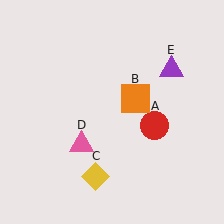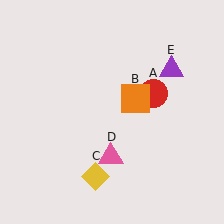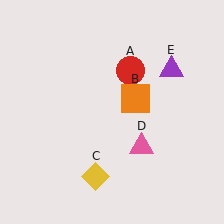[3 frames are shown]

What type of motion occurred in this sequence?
The red circle (object A), pink triangle (object D) rotated counterclockwise around the center of the scene.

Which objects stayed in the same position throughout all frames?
Orange square (object B) and yellow diamond (object C) and purple triangle (object E) remained stationary.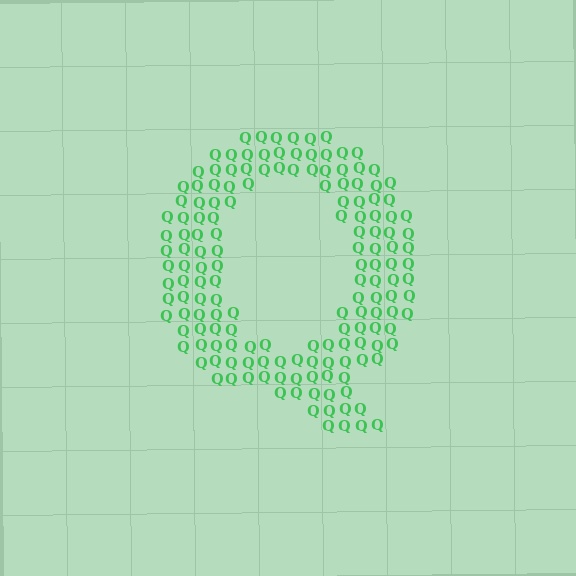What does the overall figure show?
The overall figure shows the letter Q.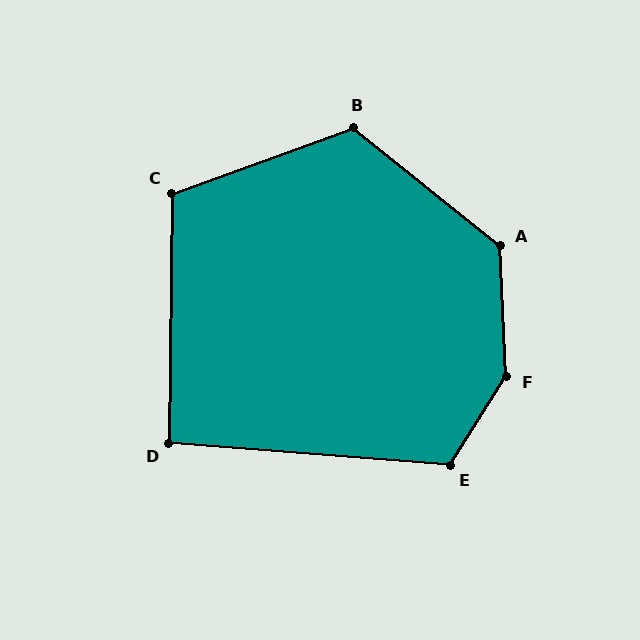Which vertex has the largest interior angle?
F, at approximately 145 degrees.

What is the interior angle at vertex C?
Approximately 111 degrees (obtuse).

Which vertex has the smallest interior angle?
D, at approximately 94 degrees.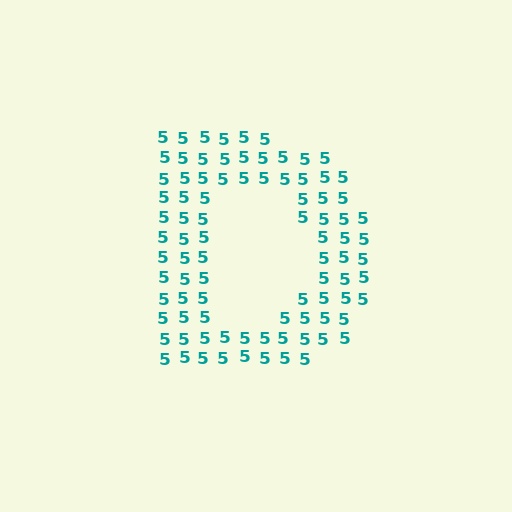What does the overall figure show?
The overall figure shows the letter D.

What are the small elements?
The small elements are digit 5's.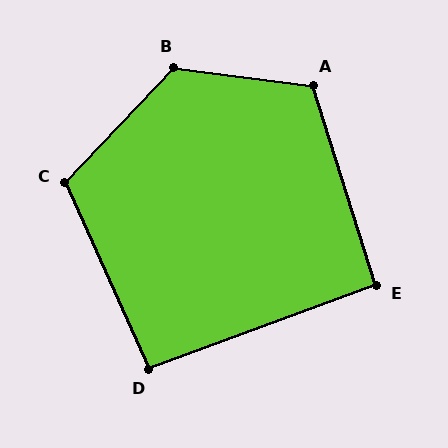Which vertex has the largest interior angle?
B, at approximately 126 degrees.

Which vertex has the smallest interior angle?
E, at approximately 93 degrees.